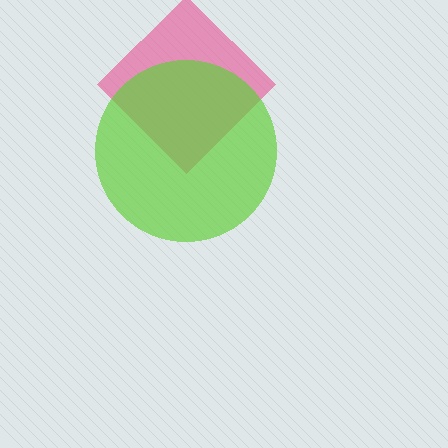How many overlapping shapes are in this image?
There are 2 overlapping shapes in the image.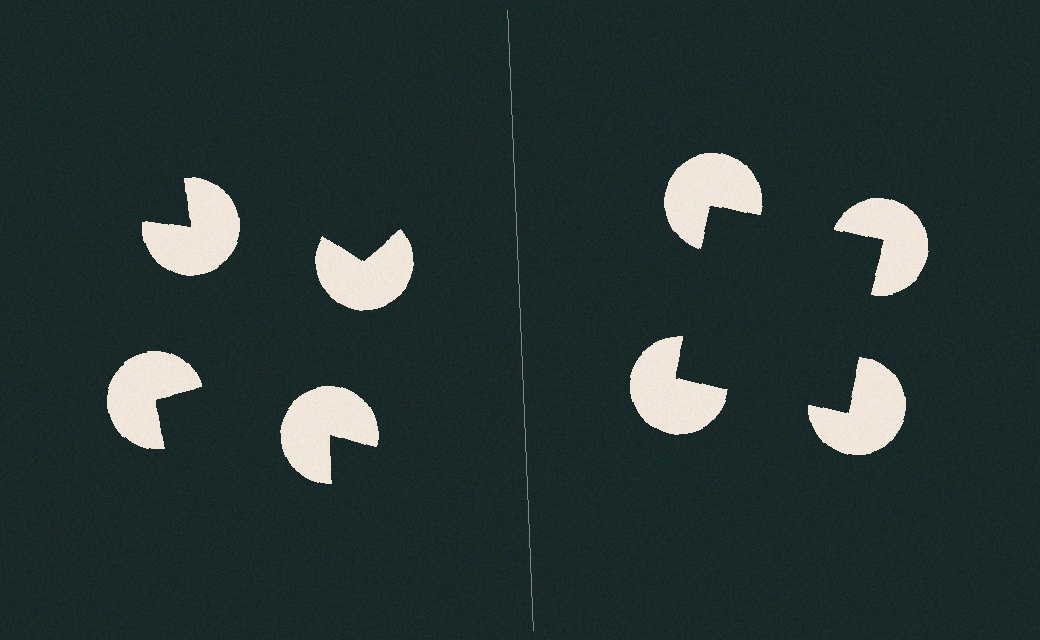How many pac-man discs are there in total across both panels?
8 — 4 on each side.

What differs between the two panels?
The pac-man discs are positioned identically on both sides; only the wedge orientations differ. On the right they align to a square; on the left they are misaligned.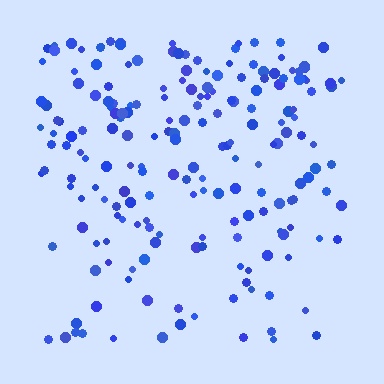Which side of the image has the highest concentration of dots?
The top.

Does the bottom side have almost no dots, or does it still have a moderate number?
Still a moderate number, just noticeably fewer than the top.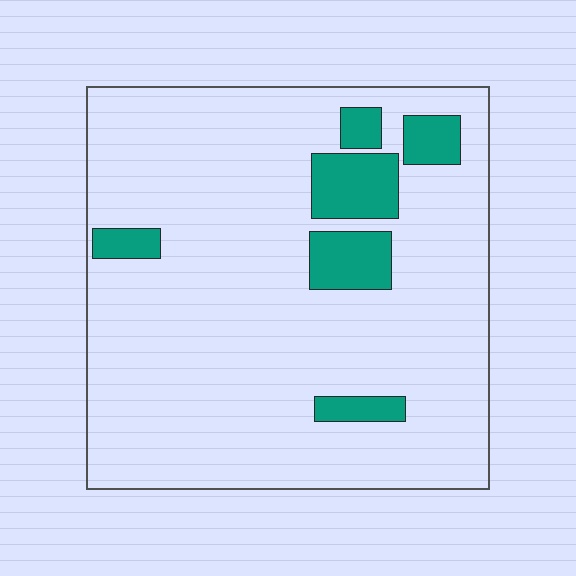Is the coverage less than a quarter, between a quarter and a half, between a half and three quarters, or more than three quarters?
Less than a quarter.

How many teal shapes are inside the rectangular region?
6.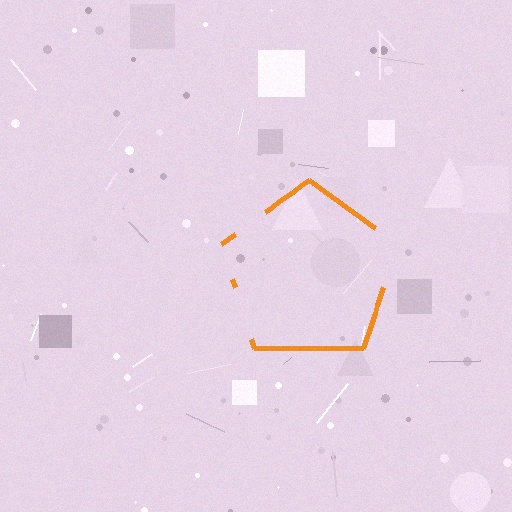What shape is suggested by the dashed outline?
The dashed outline suggests a pentagon.